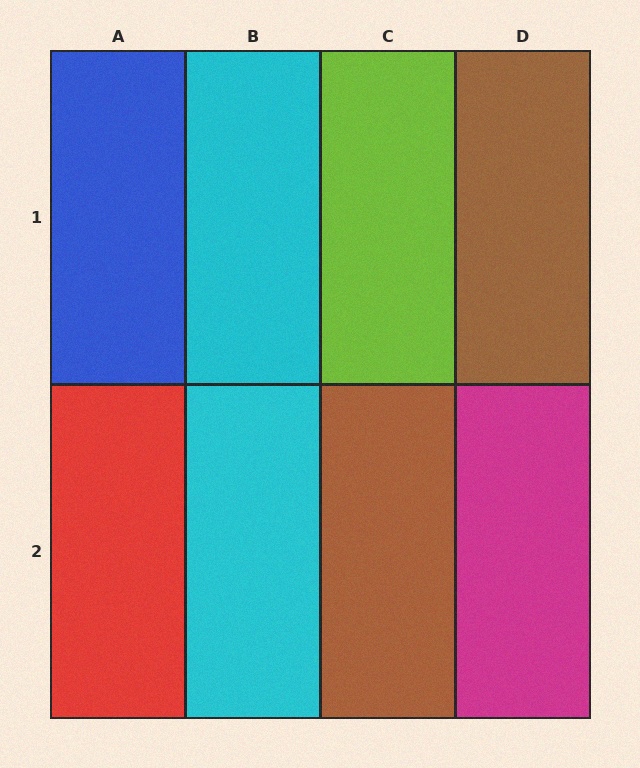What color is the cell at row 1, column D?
Brown.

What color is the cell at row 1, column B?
Cyan.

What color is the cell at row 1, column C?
Lime.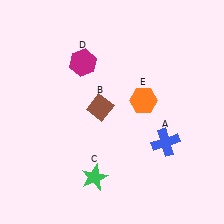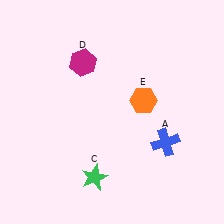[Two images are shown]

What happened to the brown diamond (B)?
The brown diamond (B) was removed in Image 2. It was in the top-left area of Image 1.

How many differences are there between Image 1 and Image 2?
There is 1 difference between the two images.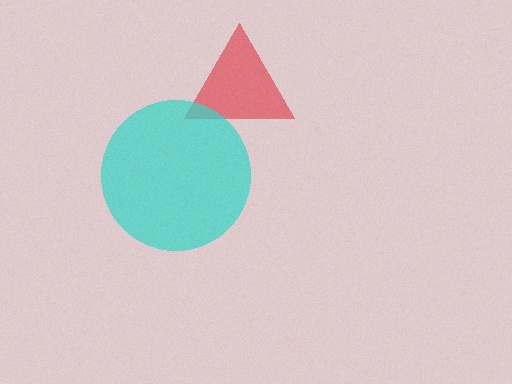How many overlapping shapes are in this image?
There are 2 overlapping shapes in the image.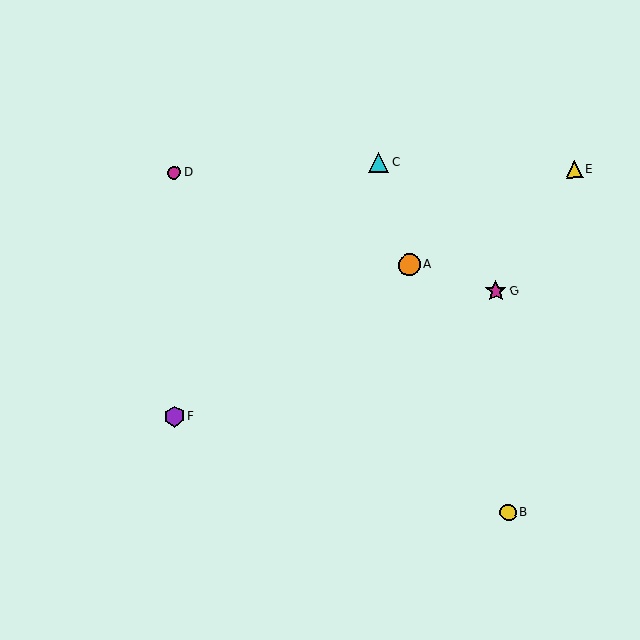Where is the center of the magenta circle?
The center of the magenta circle is at (175, 173).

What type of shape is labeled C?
Shape C is a cyan triangle.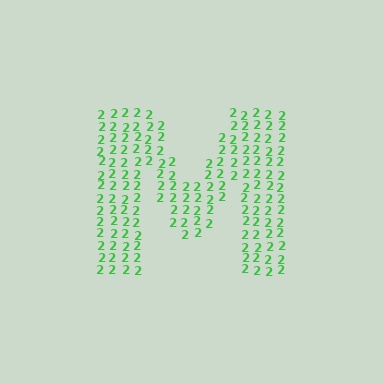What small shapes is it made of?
It is made of small digit 2's.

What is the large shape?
The large shape is the letter M.